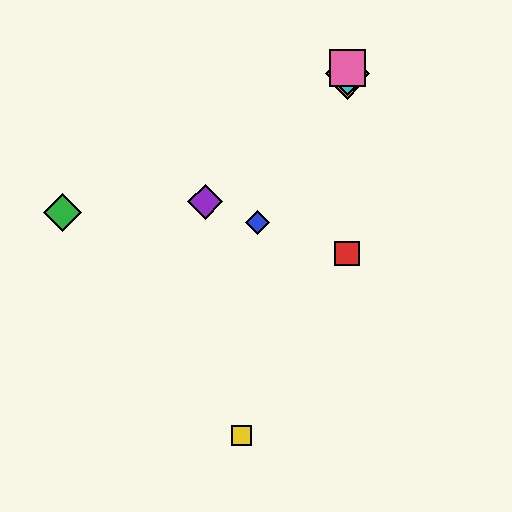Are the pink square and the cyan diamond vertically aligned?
Yes, both are at x≈347.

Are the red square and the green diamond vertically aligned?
No, the red square is at x≈347 and the green diamond is at x≈63.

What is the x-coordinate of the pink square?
The pink square is at x≈347.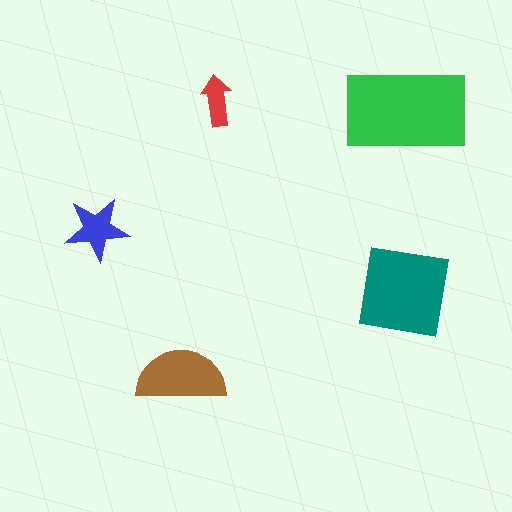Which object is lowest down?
The brown semicircle is bottommost.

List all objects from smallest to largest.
The red arrow, the blue star, the brown semicircle, the teal square, the green rectangle.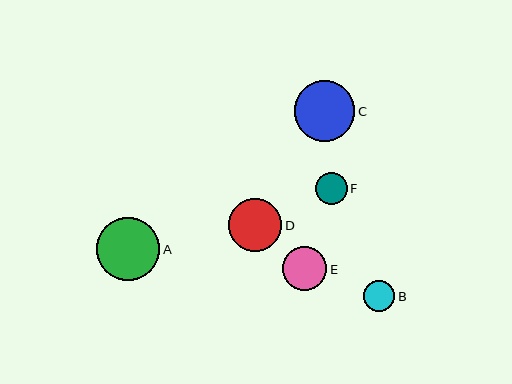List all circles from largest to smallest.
From largest to smallest: A, C, D, E, B, F.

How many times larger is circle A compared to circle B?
Circle A is approximately 2.0 times the size of circle B.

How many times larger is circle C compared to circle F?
Circle C is approximately 1.9 times the size of circle F.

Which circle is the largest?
Circle A is the largest with a size of approximately 64 pixels.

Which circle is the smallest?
Circle F is the smallest with a size of approximately 32 pixels.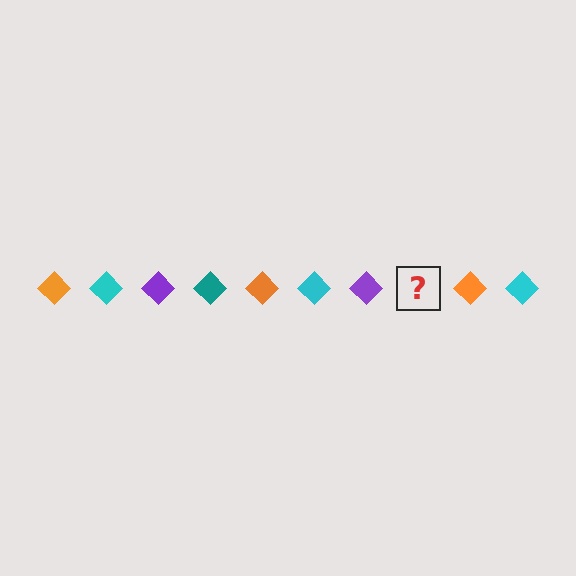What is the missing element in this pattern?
The missing element is a teal diamond.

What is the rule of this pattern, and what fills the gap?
The rule is that the pattern cycles through orange, cyan, purple, teal diamonds. The gap should be filled with a teal diamond.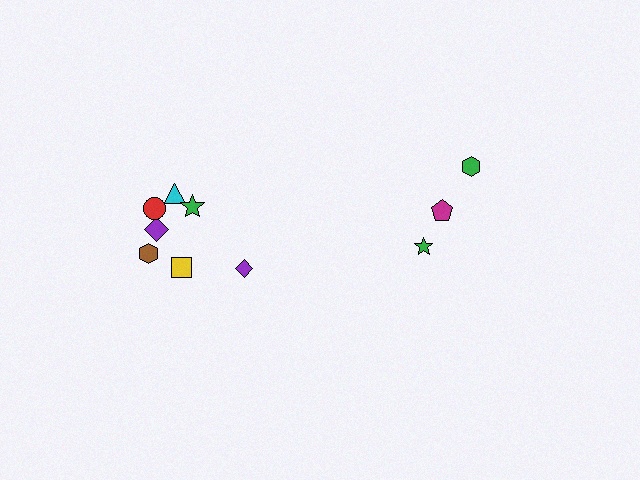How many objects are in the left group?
There are 7 objects.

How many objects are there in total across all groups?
There are 10 objects.